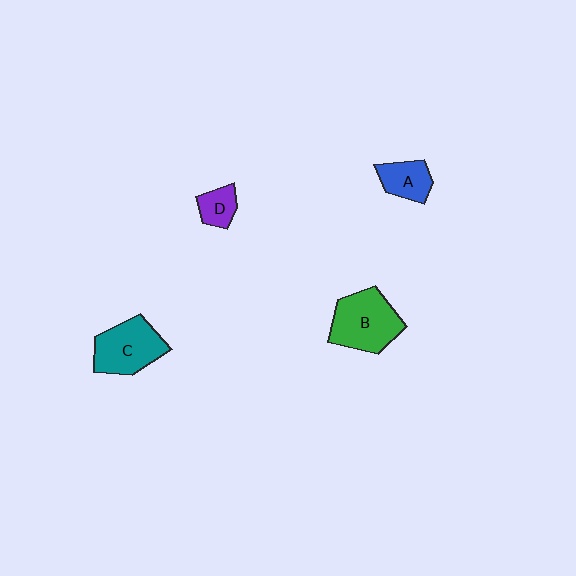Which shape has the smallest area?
Shape D (purple).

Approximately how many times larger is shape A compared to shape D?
Approximately 1.4 times.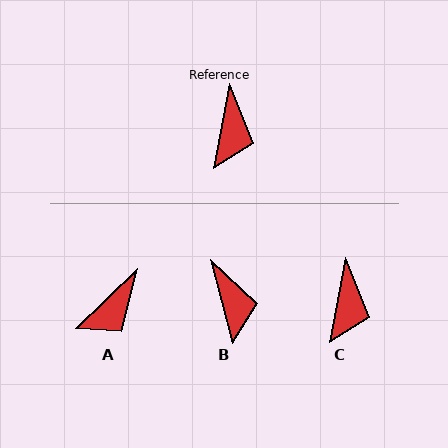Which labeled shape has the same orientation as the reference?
C.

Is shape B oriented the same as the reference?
No, it is off by about 25 degrees.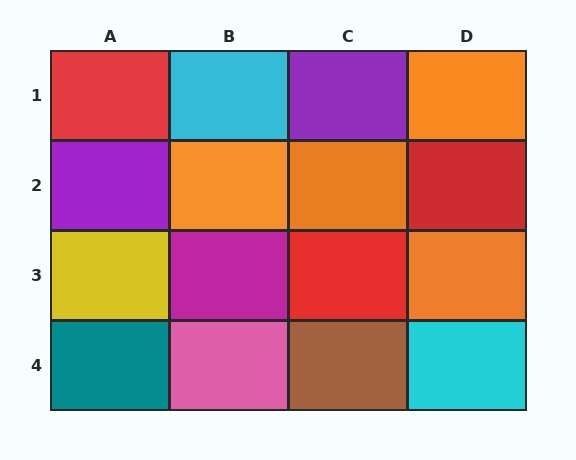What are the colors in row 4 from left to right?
Teal, pink, brown, cyan.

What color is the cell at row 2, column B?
Orange.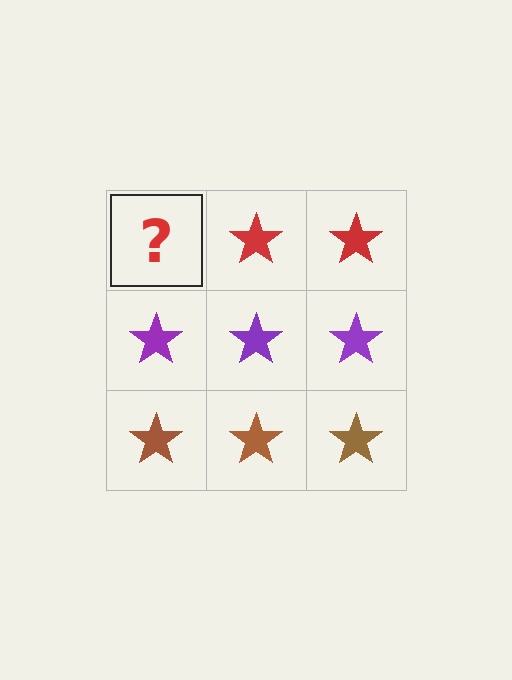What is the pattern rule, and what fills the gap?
The rule is that each row has a consistent color. The gap should be filled with a red star.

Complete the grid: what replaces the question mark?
The question mark should be replaced with a red star.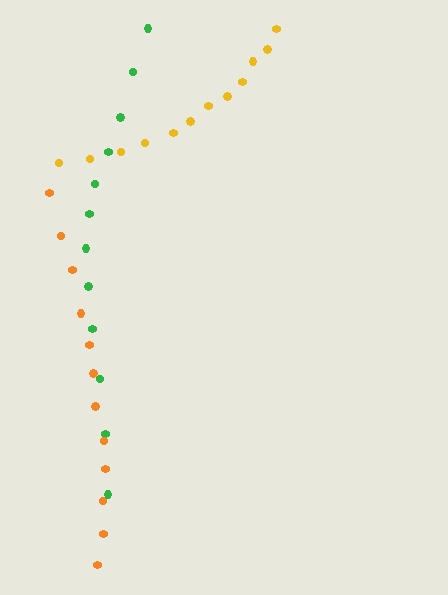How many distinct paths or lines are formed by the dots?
There are 3 distinct paths.